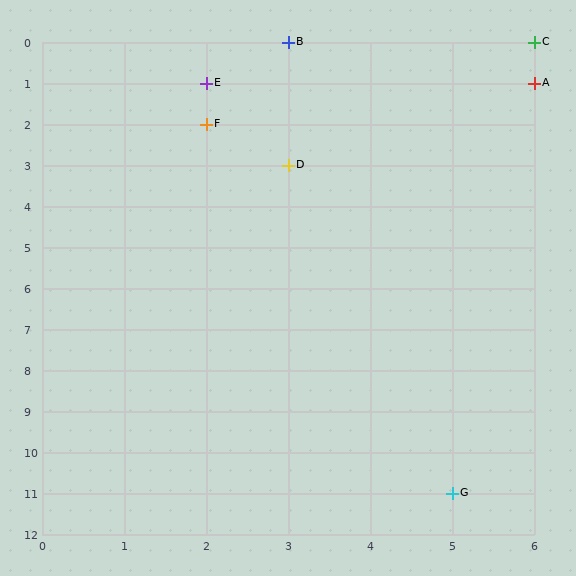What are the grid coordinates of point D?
Point D is at grid coordinates (3, 3).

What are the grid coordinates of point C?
Point C is at grid coordinates (6, 0).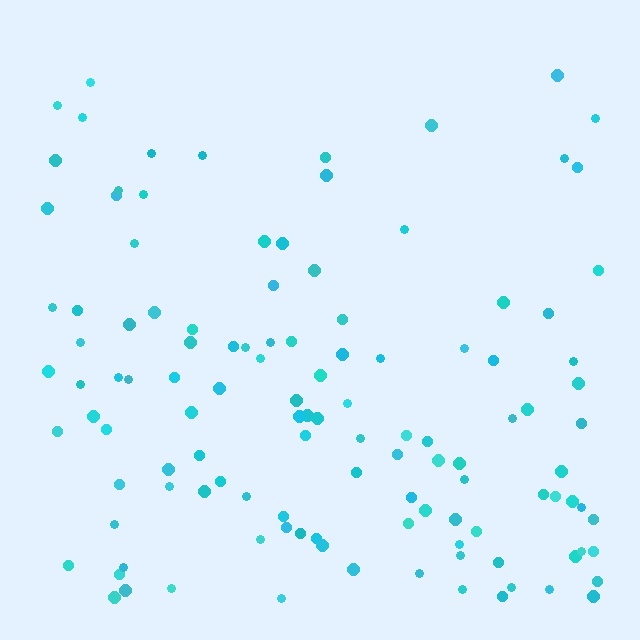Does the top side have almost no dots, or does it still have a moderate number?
Still a moderate number, just noticeably fewer than the bottom.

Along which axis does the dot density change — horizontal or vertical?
Vertical.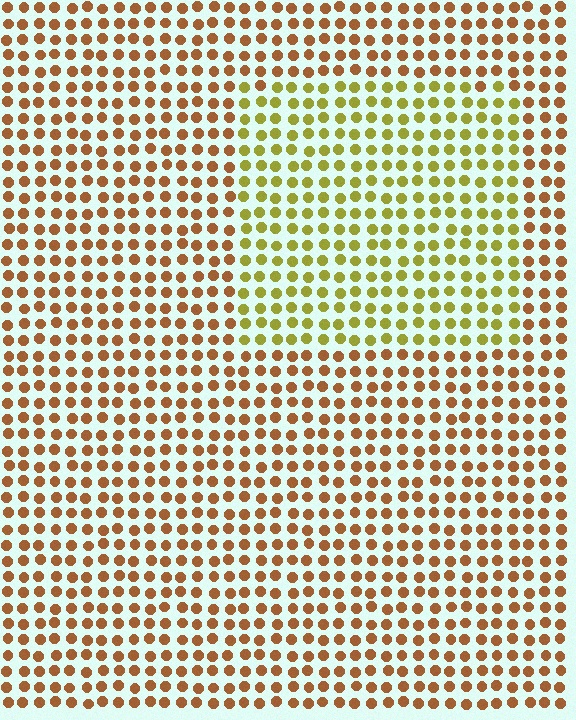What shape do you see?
I see a rectangle.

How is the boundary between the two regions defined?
The boundary is defined purely by a slight shift in hue (about 41 degrees). Spacing, size, and orientation are identical on both sides.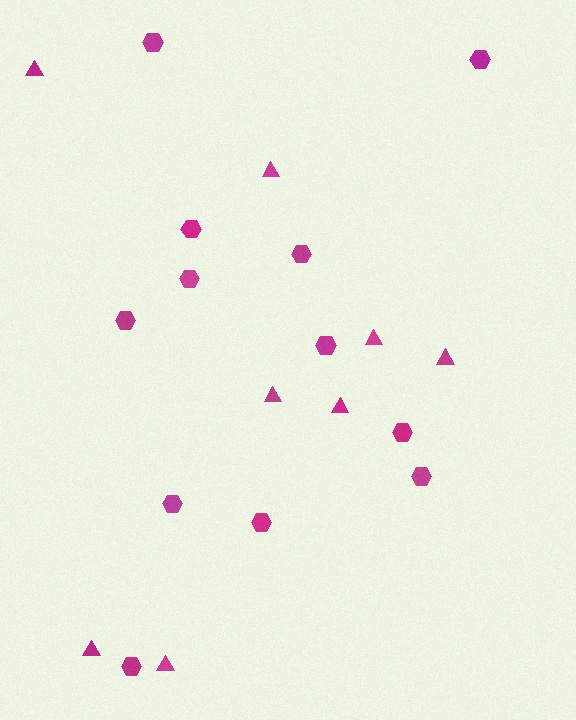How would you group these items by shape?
There are 2 groups: one group of triangles (8) and one group of hexagons (12).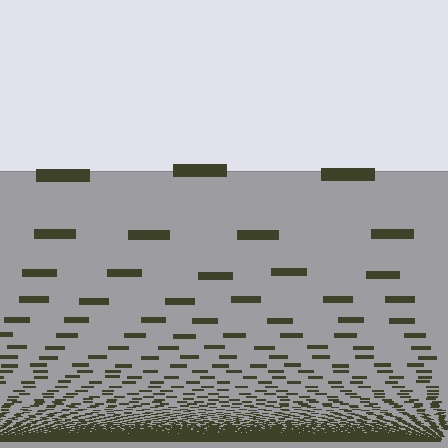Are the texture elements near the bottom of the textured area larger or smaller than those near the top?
Smaller. The gradient is inverted — elements near the bottom are smaller and denser.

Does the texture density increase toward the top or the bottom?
Density increases toward the bottom.